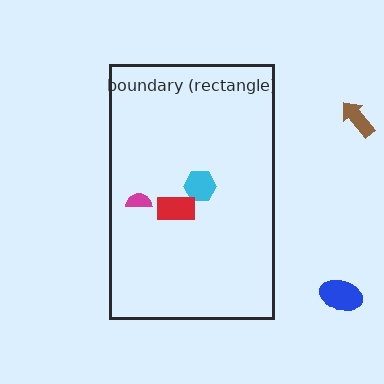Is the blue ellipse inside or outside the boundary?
Outside.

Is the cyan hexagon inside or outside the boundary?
Inside.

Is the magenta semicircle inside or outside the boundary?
Inside.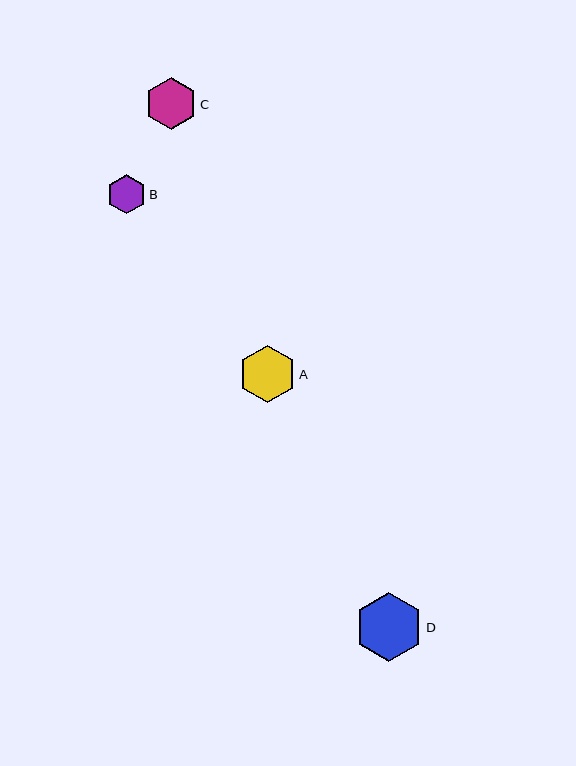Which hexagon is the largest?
Hexagon D is the largest with a size of approximately 68 pixels.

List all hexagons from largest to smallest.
From largest to smallest: D, A, C, B.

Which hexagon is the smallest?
Hexagon B is the smallest with a size of approximately 39 pixels.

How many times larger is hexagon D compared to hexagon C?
Hexagon D is approximately 1.3 times the size of hexagon C.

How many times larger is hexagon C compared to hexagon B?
Hexagon C is approximately 1.3 times the size of hexagon B.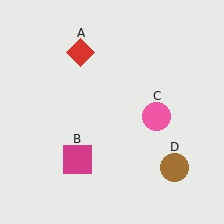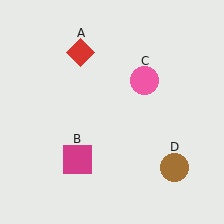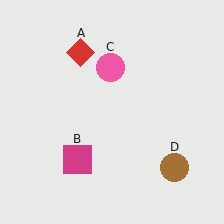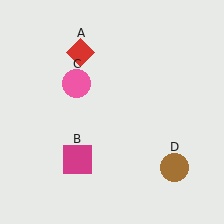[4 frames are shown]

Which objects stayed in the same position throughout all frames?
Red diamond (object A) and magenta square (object B) and brown circle (object D) remained stationary.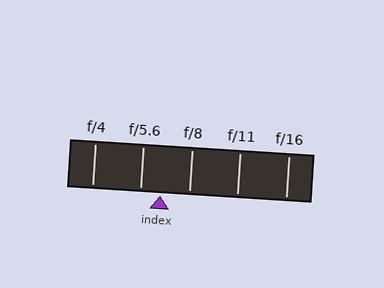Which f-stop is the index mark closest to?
The index mark is closest to f/5.6.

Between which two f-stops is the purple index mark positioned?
The index mark is between f/5.6 and f/8.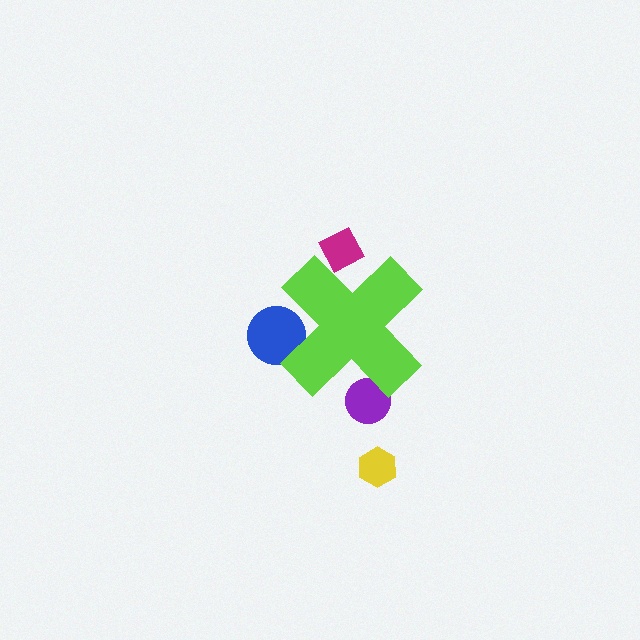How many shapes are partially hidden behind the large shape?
3 shapes are partially hidden.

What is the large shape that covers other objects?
A lime cross.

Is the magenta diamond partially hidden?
Yes, the magenta diamond is partially hidden behind the lime cross.